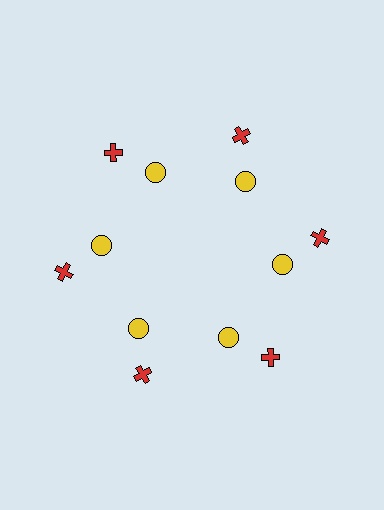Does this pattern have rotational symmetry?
Yes, this pattern has 6-fold rotational symmetry. It looks the same after rotating 60 degrees around the center.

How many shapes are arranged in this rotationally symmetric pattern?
There are 12 shapes, arranged in 6 groups of 2.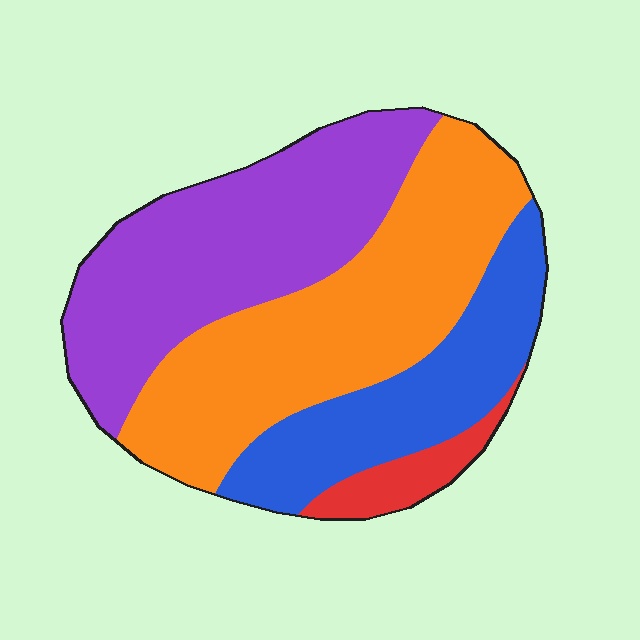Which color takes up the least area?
Red, at roughly 5%.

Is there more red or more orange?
Orange.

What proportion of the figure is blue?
Blue covers about 20% of the figure.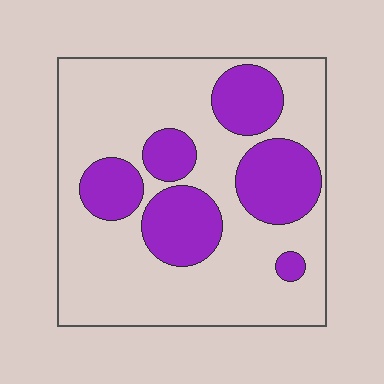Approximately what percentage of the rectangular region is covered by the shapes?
Approximately 30%.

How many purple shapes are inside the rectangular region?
6.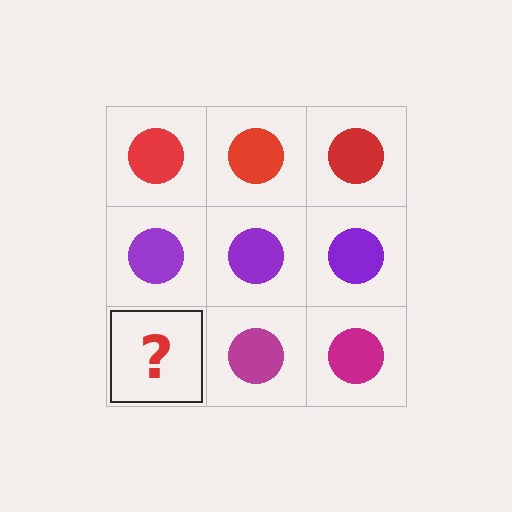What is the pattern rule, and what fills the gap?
The rule is that each row has a consistent color. The gap should be filled with a magenta circle.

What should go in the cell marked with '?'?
The missing cell should contain a magenta circle.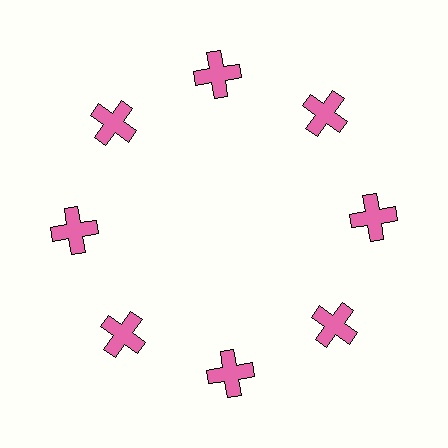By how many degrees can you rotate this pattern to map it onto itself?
The pattern maps onto itself every 45 degrees of rotation.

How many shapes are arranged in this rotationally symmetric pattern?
There are 8 shapes, arranged in 8 groups of 1.